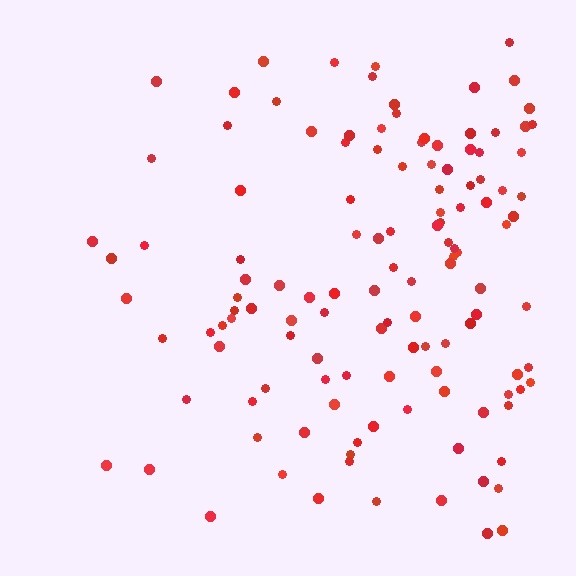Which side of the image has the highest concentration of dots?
The right.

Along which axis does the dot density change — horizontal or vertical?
Horizontal.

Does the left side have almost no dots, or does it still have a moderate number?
Still a moderate number, just noticeably fewer than the right.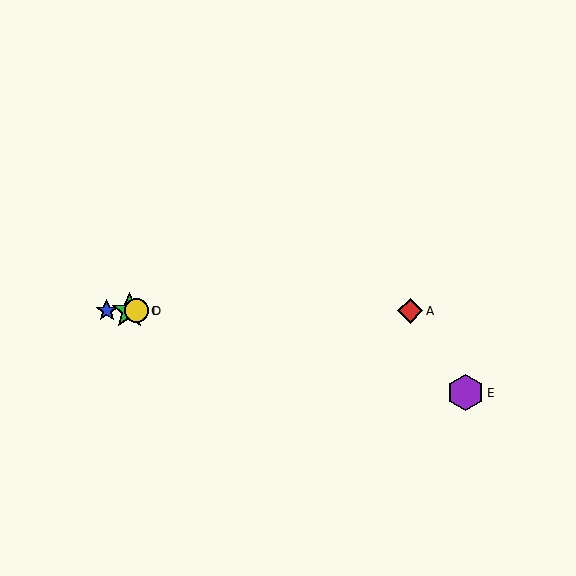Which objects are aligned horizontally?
Objects A, B, C, D are aligned horizontally.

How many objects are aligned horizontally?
4 objects (A, B, C, D) are aligned horizontally.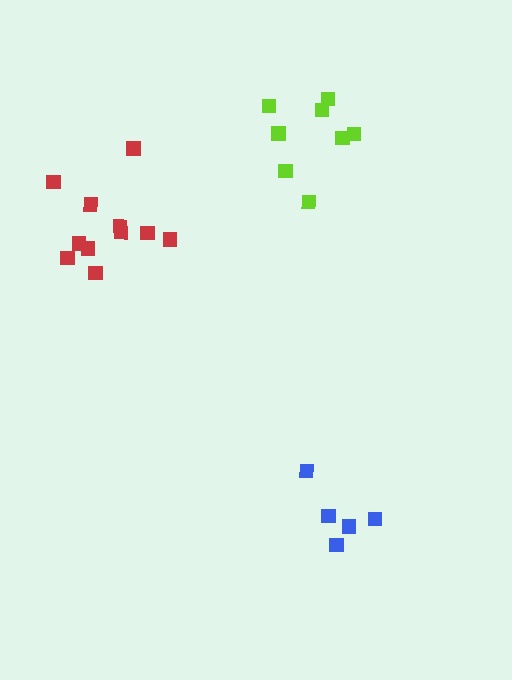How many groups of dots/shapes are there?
There are 3 groups.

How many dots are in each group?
Group 1: 11 dots, Group 2: 8 dots, Group 3: 5 dots (24 total).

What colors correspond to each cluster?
The clusters are colored: red, lime, blue.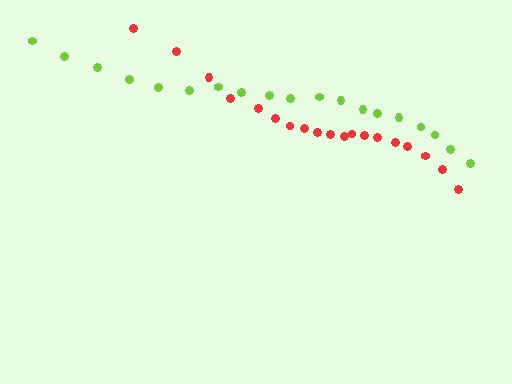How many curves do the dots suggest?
There are 2 distinct paths.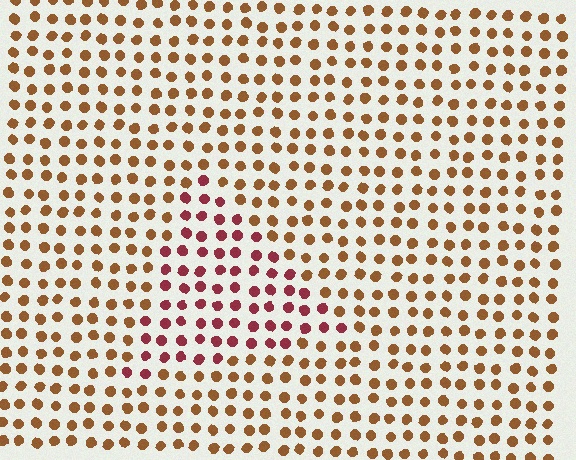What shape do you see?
I see a triangle.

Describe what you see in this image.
The image is filled with small brown elements in a uniform arrangement. A triangle-shaped region is visible where the elements are tinted to a slightly different hue, forming a subtle color boundary.